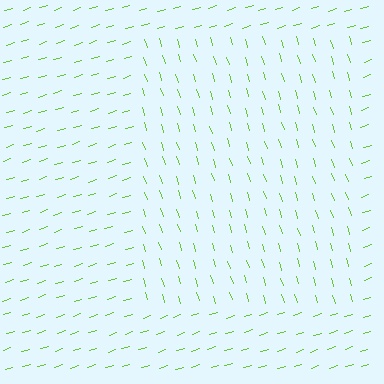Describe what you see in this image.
The image is filled with small lime line segments. A rectangle region in the image has lines oriented differently from the surrounding lines, creating a visible texture boundary.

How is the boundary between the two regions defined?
The boundary is defined purely by a change in line orientation (approximately 89 degrees difference). All lines are the same color and thickness.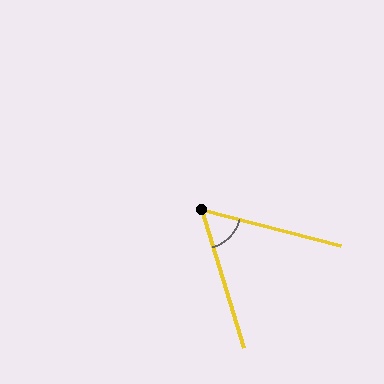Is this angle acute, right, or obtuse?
It is acute.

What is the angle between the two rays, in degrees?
Approximately 58 degrees.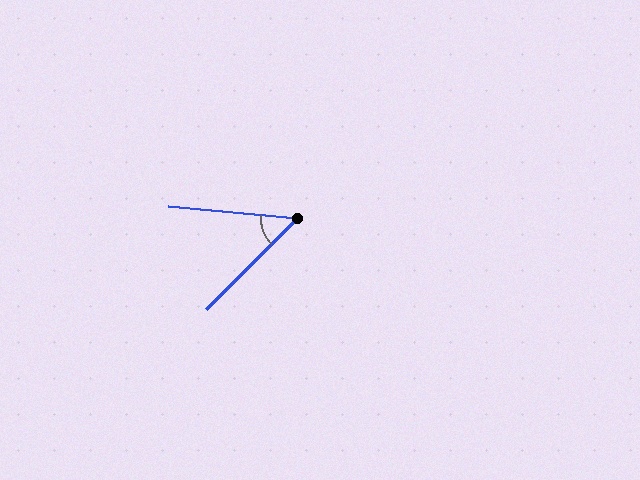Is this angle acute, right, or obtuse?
It is acute.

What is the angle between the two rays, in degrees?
Approximately 50 degrees.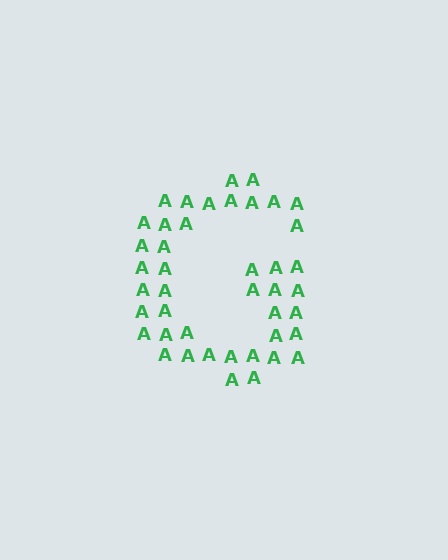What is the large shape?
The large shape is the letter G.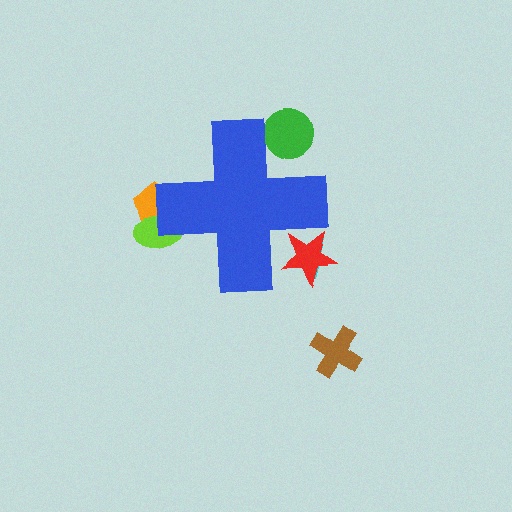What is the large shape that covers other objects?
A blue cross.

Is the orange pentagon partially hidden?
Yes, the orange pentagon is partially hidden behind the blue cross.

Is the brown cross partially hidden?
No, the brown cross is fully visible.